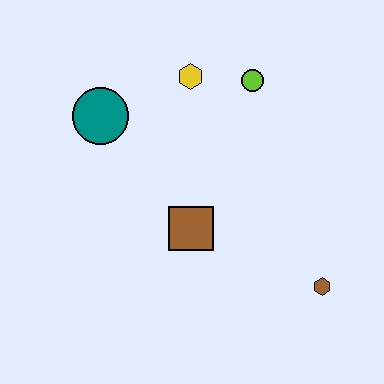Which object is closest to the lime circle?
The yellow hexagon is closest to the lime circle.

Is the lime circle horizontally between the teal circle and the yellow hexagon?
No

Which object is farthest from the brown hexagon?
The teal circle is farthest from the brown hexagon.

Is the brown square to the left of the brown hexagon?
Yes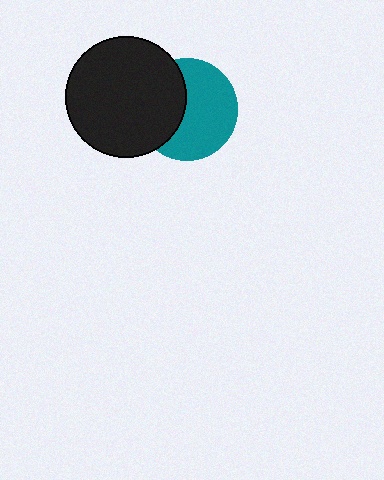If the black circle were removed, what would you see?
You would see the complete teal circle.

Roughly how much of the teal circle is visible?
About half of it is visible (roughly 60%).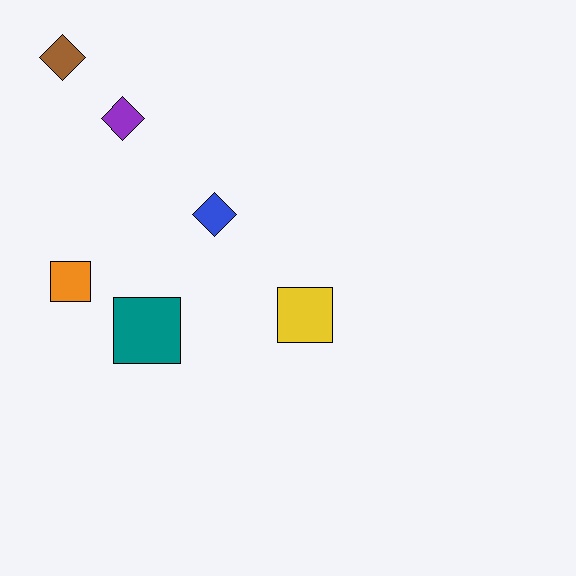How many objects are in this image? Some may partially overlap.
There are 6 objects.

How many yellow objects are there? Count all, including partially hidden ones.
There is 1 yellow object.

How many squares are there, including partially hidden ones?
There are 3 squares.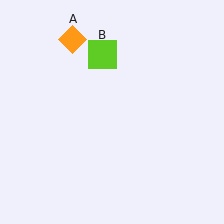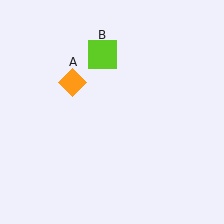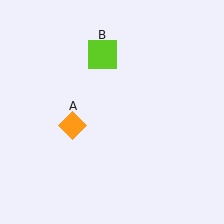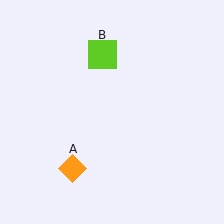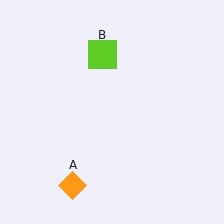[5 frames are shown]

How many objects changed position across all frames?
1 object changed position: orange diamond (object A).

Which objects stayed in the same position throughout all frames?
Lime square (object B) remained stationary.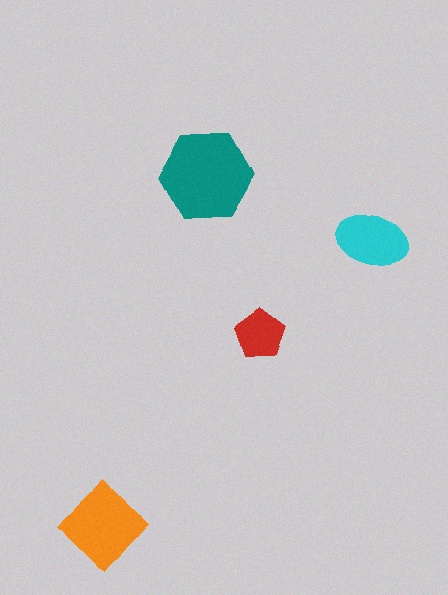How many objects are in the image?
There are 4 objects in the image.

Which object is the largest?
The teal hexagon.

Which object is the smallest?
The red pentagon.